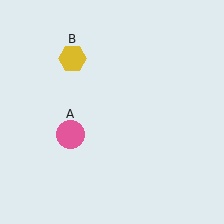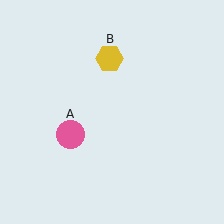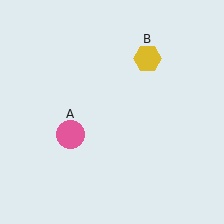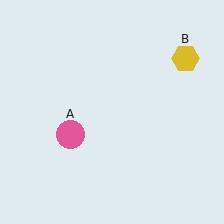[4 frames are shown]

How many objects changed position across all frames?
1 object changed position: yellow hexagon (object B).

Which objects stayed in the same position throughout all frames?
Pink circle (object A) remained stationary.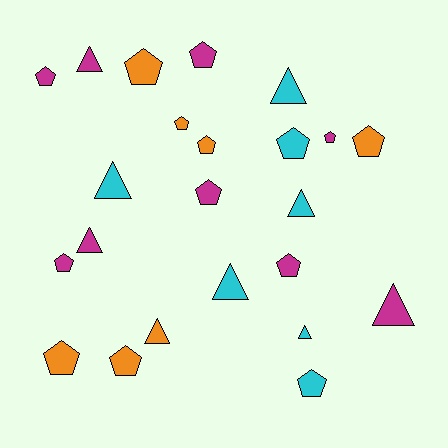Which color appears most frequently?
Magenta, with 9 objects.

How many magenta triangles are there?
There are 3 magenta triangles.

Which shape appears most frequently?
Pentagon, with 14 objects.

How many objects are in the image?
There are 23 objects.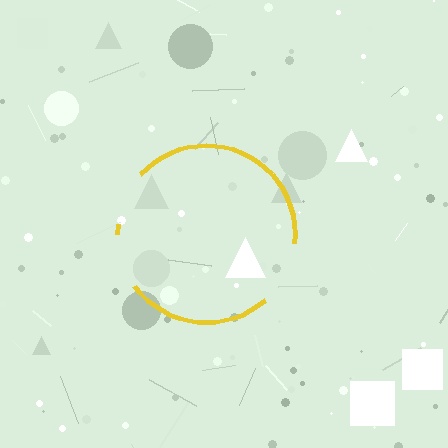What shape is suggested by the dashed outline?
The dashed outline suggests a circle.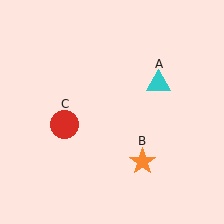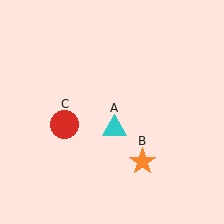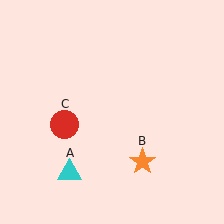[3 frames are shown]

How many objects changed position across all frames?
1 object changed position: cyan triangle (object A).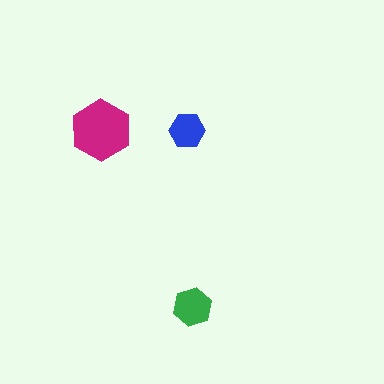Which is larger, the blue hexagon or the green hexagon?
The green one.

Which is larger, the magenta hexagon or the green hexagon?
The magenta one.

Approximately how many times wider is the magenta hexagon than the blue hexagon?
About 1.5 times wider.